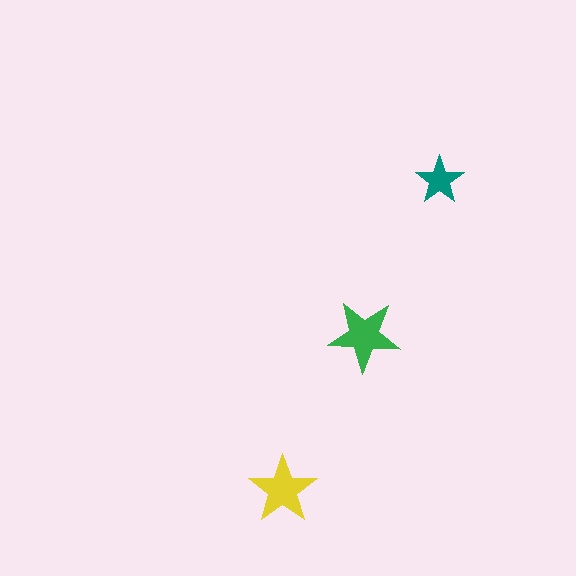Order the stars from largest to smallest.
the green one, the yellow one, the teal one.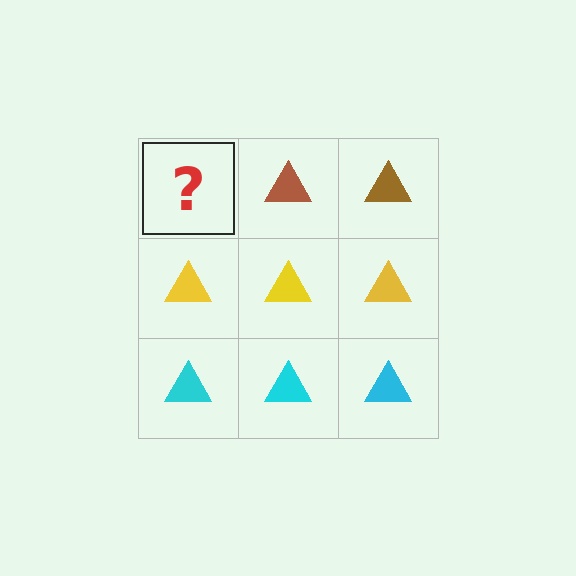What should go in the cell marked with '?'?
The missing cell should contain a brown triangle.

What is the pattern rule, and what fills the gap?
The rule is that each row has a consistent color. The gap should be filled with a brown triangle.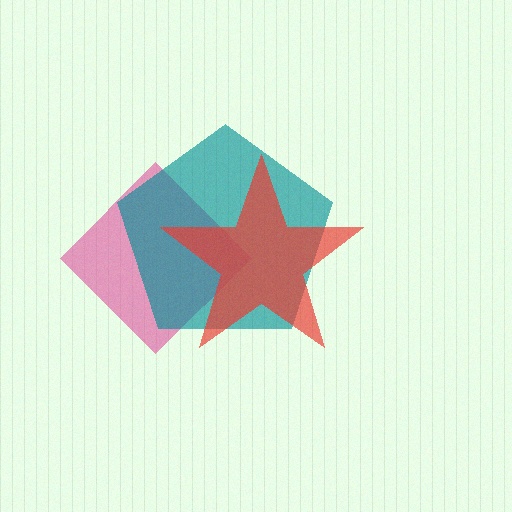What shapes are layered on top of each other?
The layered shapes are: a pink diamond, a teal pentagon, a red star.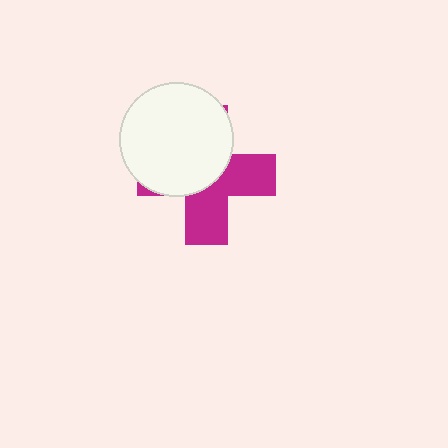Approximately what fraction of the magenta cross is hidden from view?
Roughly 53% of the magenta cross is hidden behind the white circle.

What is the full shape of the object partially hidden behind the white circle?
The partially hidden object is a magenta cross.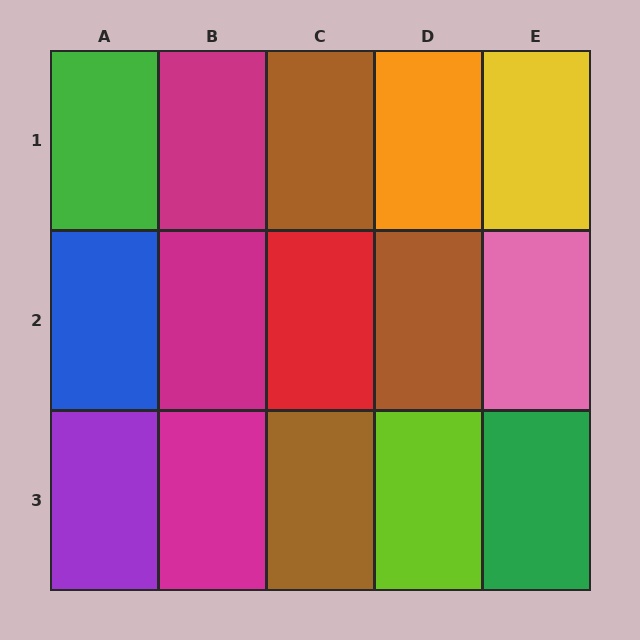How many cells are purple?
1 cell is purple.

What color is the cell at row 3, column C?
Brown.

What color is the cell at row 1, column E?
Yellow.